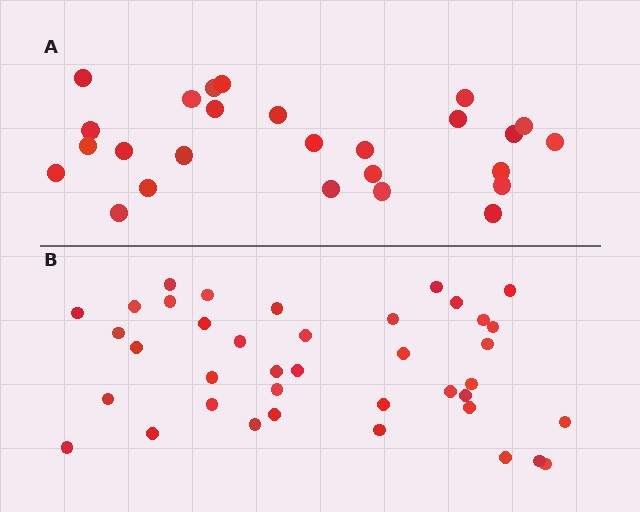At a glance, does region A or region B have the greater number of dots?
Region B (the bottom region) has more dots.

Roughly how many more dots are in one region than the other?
Region B has approximately 15 more dots than region A.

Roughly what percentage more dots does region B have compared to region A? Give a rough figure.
About 50% more.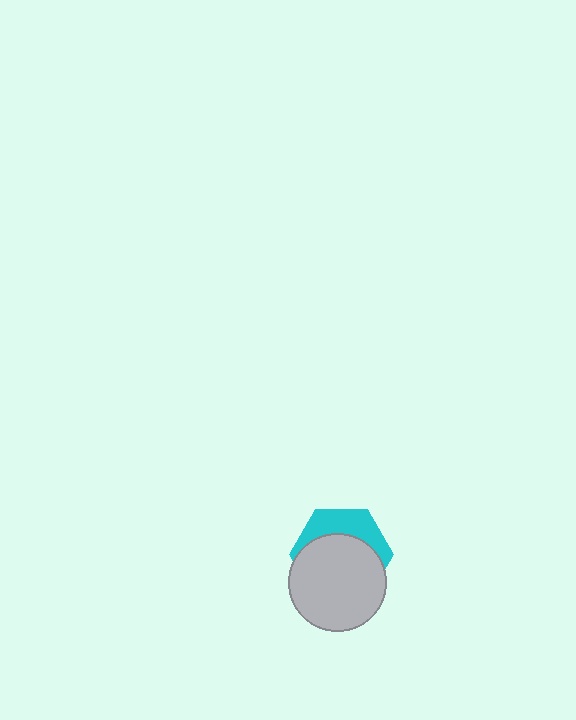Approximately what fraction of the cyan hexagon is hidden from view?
Roughly 65% of the cyan hexagon is hidden behind the light gray circle.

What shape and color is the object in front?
The object in front is a light gray circle.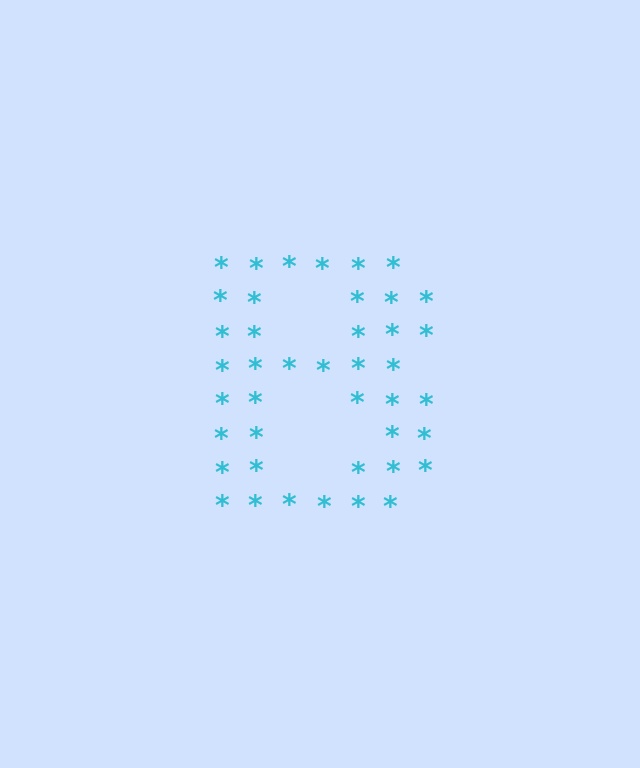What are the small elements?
The small elements are asterisks.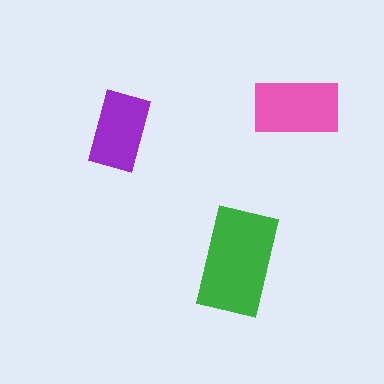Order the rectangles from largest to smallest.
the green one, the pink one, the purple one.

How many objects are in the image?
There are 3 objects in the image.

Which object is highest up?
The pink rectangle is topmost.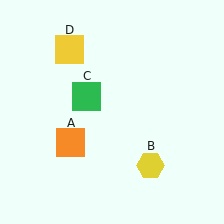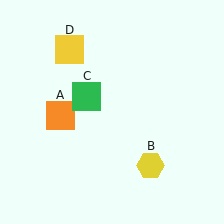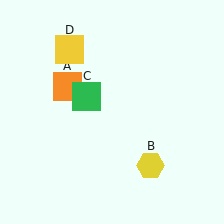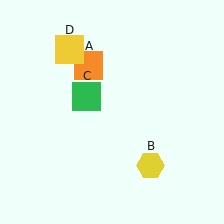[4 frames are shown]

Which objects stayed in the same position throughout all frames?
Yellow hexagon (object B) and green square (object C) and yellow square (object D) remained stationary.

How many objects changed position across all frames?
1 object changed position: orange square (object A).